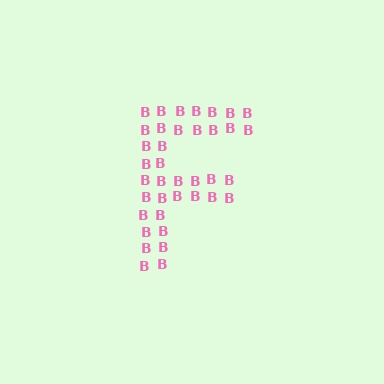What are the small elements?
The small elements are letter B's.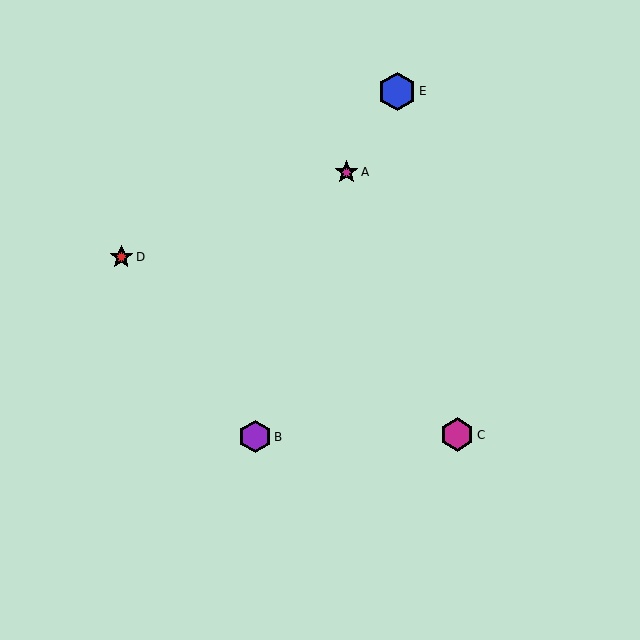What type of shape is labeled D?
Shape D is a red star.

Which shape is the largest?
The blue hexagon (labeled E) is the largest.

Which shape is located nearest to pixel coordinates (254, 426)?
The purple hexagon (labeled B) at (255, 437) is nearest to that location.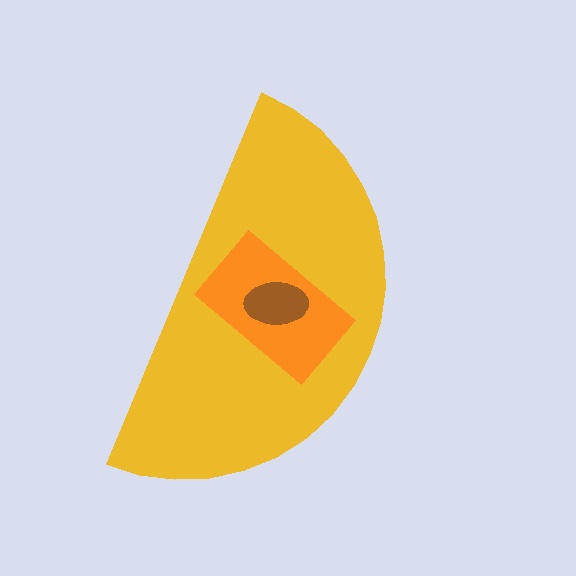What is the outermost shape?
The yellow semicircle.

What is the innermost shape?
The brown ellipse.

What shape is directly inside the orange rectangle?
The brown ellipse.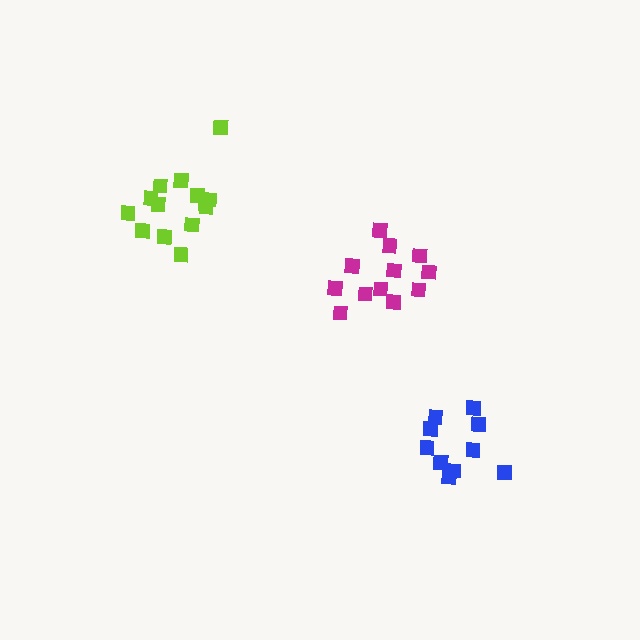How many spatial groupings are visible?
There are 3 spatial groupings.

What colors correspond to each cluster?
The clusters are colored: magenta, blue, lime.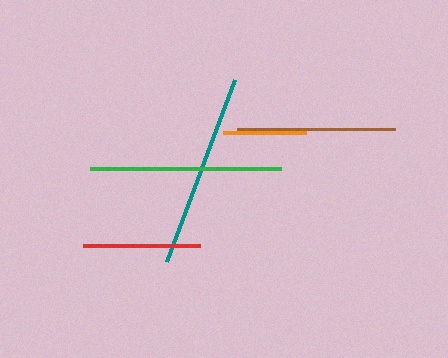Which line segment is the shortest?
The orange line is the shortest at approximately 84 pixels.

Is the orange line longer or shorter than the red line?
The red line is longer than the orange line.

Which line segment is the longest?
The teal line is the longest at approximately 194 pixels.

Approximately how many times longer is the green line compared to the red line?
The green line is approximately 1.6 times the length of the red line.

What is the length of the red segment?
The red segment is approximately 118 pixels long.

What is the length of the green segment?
The green segment is approximately 191 pixels long.